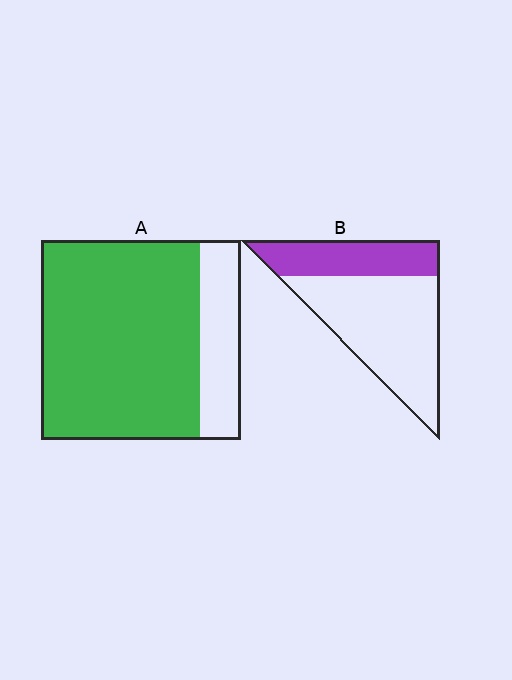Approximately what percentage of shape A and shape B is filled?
A is approximately 80% and B is approximately 35%.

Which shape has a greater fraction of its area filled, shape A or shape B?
Shape A.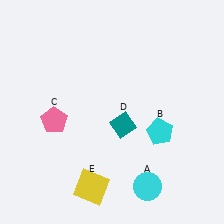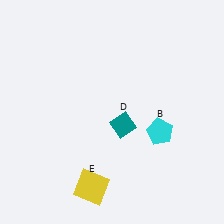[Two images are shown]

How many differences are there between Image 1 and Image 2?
There are 2 differences between the two images.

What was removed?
The pink pentagon (C), the cyan circle (A) were removed in Image 2.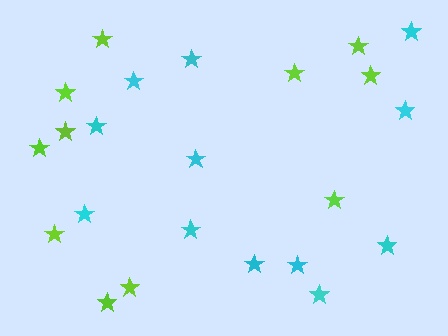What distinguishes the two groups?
There are 2 groups: one group of cyan stars (12) and one group of lime stars (11).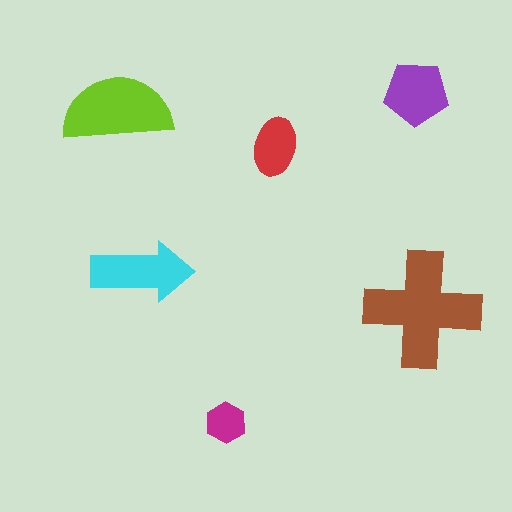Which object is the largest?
The brown cross.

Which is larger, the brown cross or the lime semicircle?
The brown cross.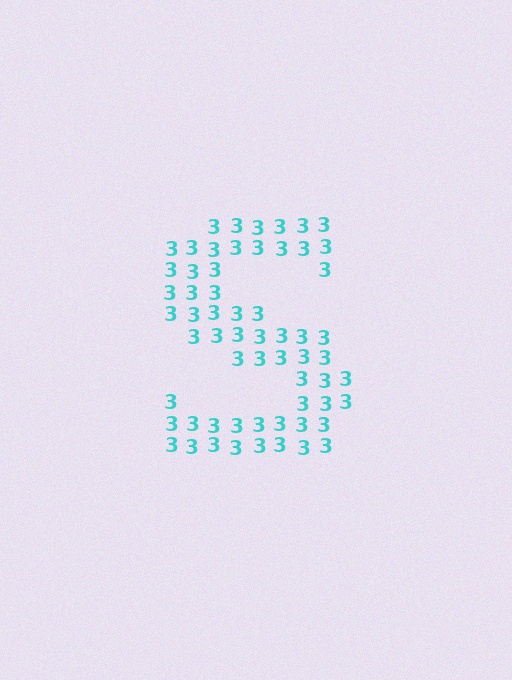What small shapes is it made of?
It is made of small digit 3's.